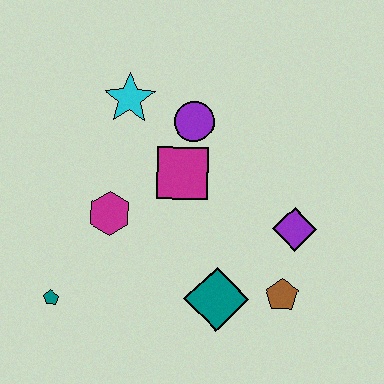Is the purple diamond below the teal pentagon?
No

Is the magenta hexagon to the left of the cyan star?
Yes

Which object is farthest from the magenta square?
The teal pentagon is farthest from the magenta square.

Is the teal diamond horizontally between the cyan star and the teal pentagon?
No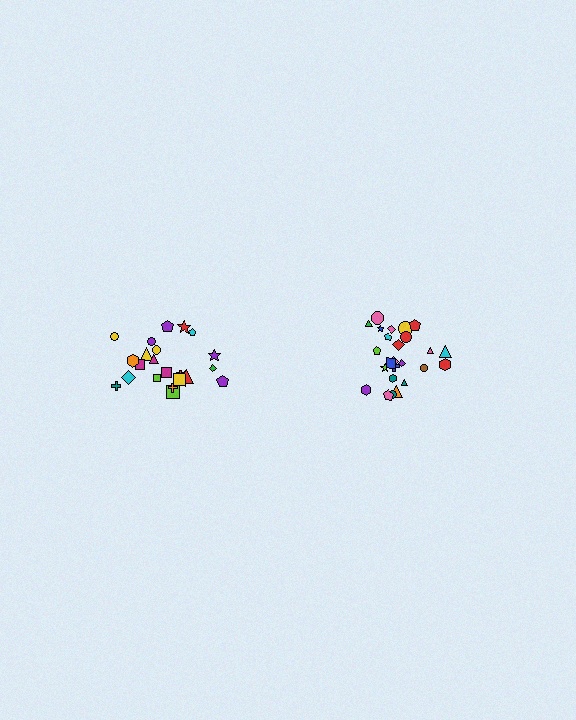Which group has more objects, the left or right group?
The right group.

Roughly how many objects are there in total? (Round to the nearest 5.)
Roughly 45 objects in total.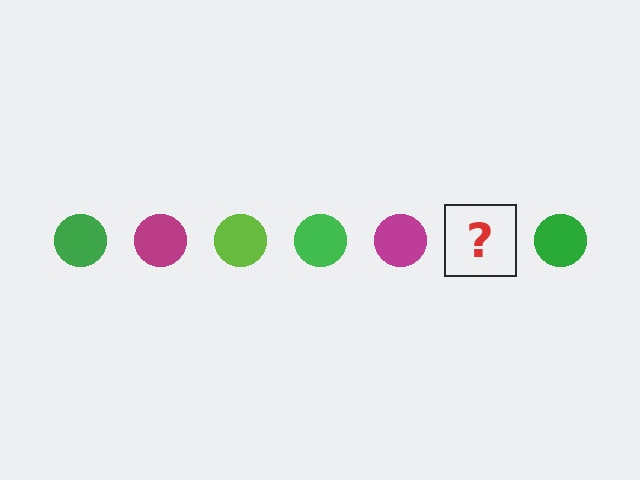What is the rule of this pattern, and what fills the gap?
The rule is that the pattern cycles through green, magenta, lime circles. The gap should be filled with a lime circle.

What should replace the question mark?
The question mark should be replaced with a lime circle.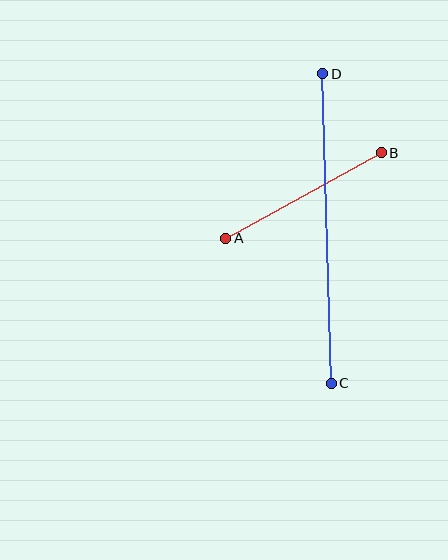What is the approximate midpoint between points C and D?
The midpoint is at approximately (327, 228) pixels.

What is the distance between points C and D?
The distance is approximately 310 pixels.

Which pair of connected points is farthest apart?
Points C and D are farthest apart.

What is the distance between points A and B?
The distance is approximately 178 pixels.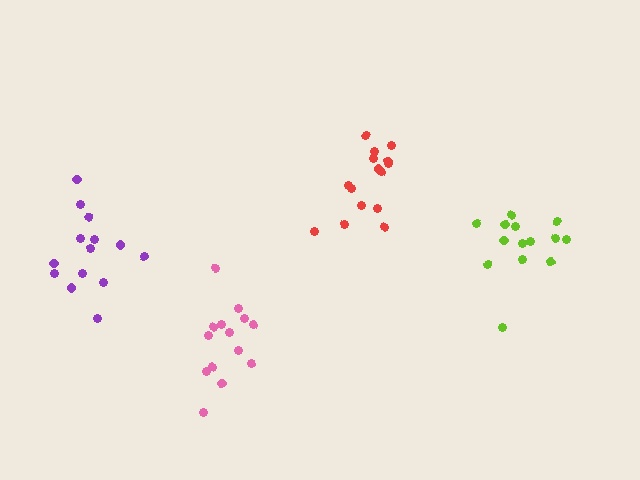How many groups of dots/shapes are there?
There are 4 groups.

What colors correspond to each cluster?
The clusters are colored: purple, lime, red, pink.